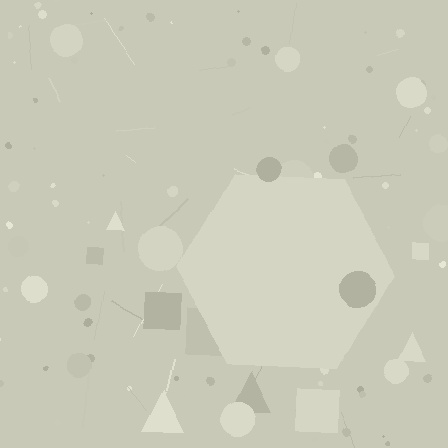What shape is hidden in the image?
A hexagon is hidden in the image.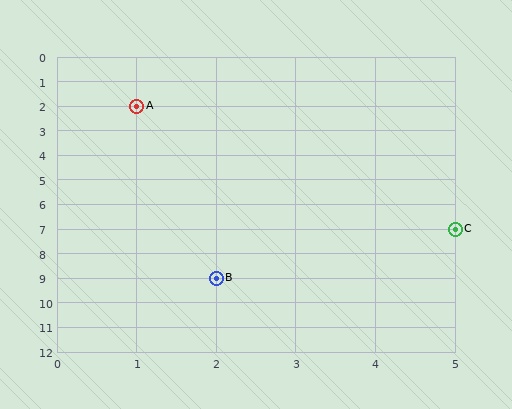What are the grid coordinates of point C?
Point C is at grid coordinates (5, 7).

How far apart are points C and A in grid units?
Points C and A are 4 columns and 5 rows apart (about 6.4 grid units diagonally).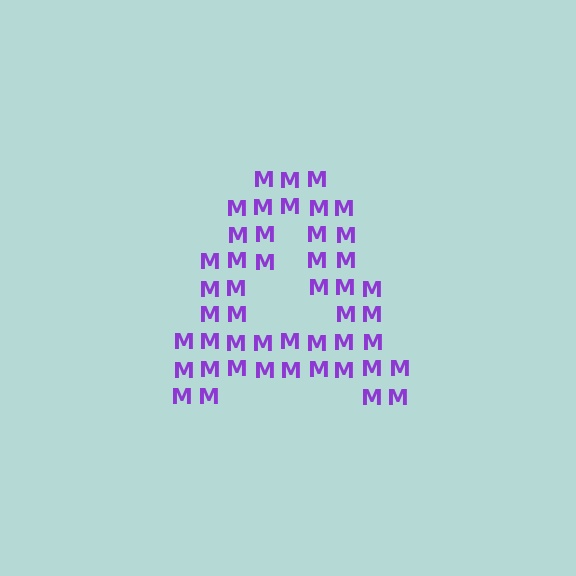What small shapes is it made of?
It is made of small letter M's.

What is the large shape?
The large shape is the letter A.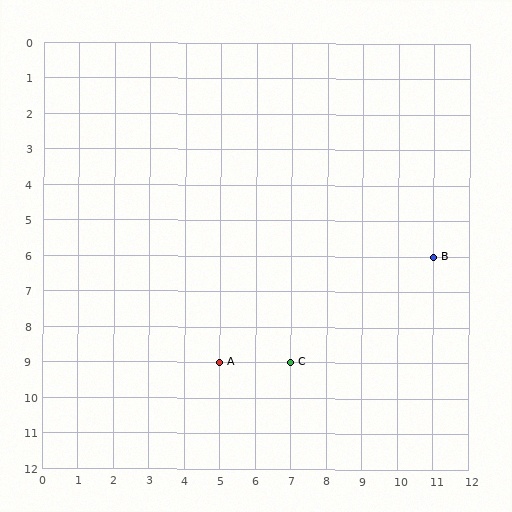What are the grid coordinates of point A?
Point A is at grid coordinates (5, 9).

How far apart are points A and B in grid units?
Points A and B are 6 columns and 3 rows apart (about 6.7 grid units diagonally).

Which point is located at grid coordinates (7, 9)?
Point C is at (7, 9).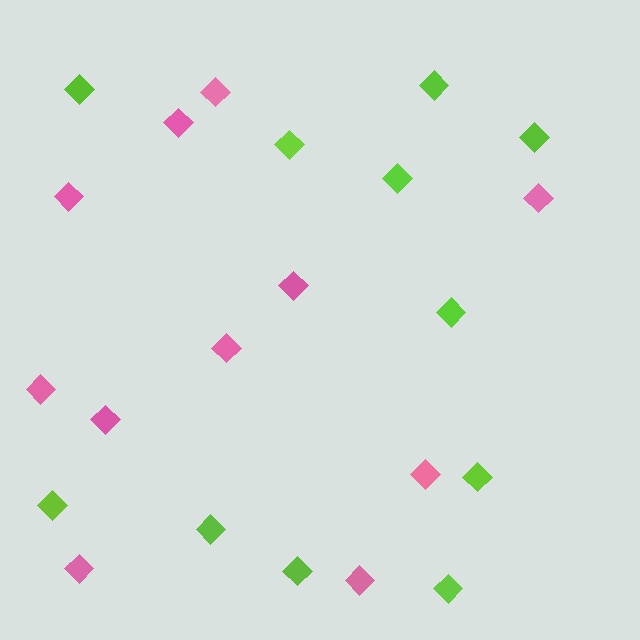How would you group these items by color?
There are 2 groups: one group of pink diamonds (11) and one group of lime diamonds (11).